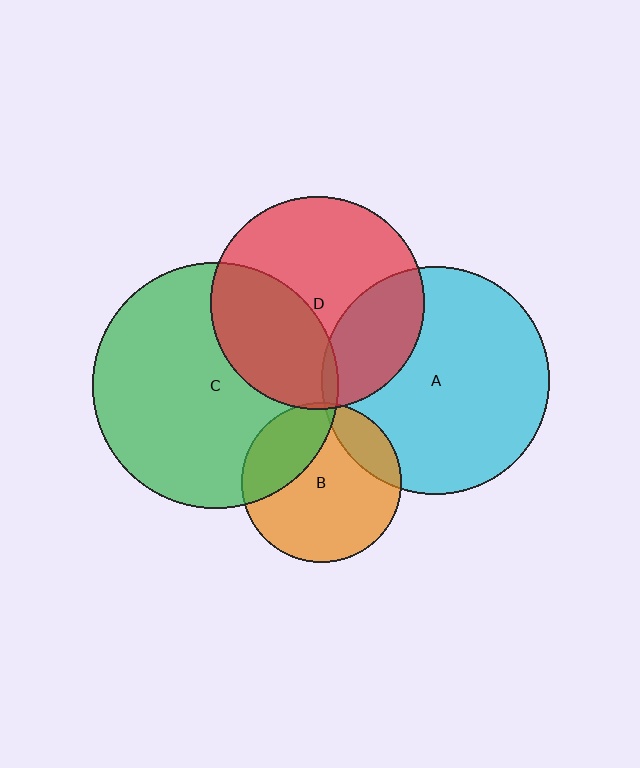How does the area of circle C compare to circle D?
Approximately 1.3 times.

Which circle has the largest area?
Circle C (green).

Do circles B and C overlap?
Yes.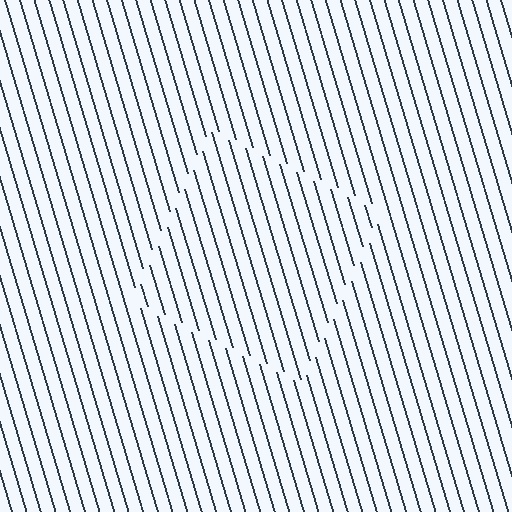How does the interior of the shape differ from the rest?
The interior of the shape contains the same grating, shifted by half a period — the contour is defined by the phase discontinuity where line-ends from the inner and outer gratings abut.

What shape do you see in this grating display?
An illusory square. The interior of the shape contains the same grating, shifted by half a period — the contour is defined by the phase discontinuity where line-ends from the inner and outer gratings abut.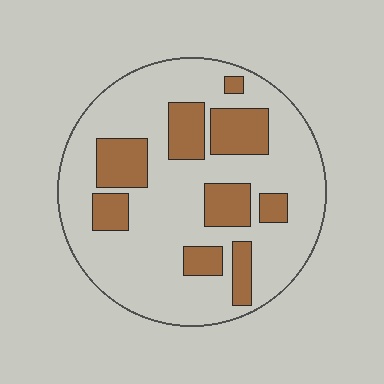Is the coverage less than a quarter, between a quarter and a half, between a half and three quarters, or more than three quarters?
Between a quarter and a half.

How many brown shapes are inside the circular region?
9.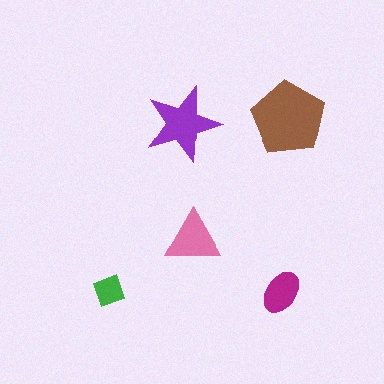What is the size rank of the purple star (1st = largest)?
2nd.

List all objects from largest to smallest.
The brown pentagon, the purple star, the pink triangle, the magenta ellipse, the green diamond.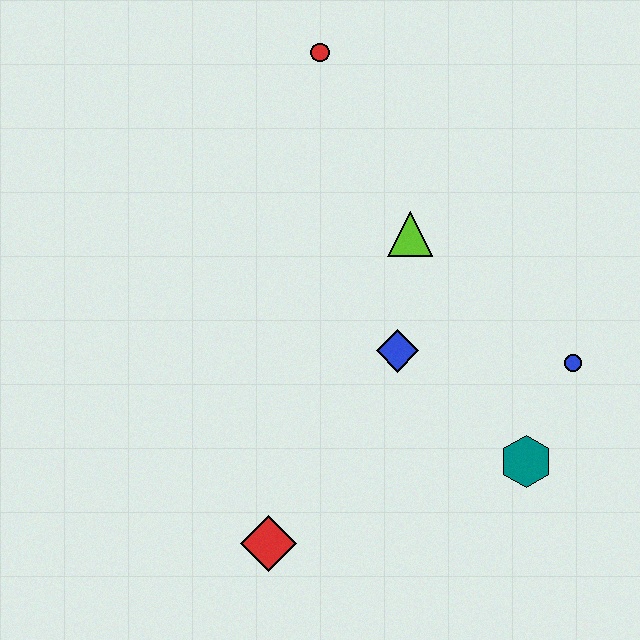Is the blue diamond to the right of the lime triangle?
No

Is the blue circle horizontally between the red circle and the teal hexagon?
No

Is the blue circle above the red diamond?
Yes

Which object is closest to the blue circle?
The teal hexagon is closest to the blue circle.